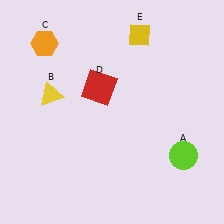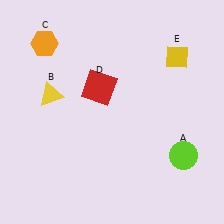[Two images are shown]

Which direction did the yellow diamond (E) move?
The yellow diamond (E) moved right.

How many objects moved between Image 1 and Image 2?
1 object moved between the two images.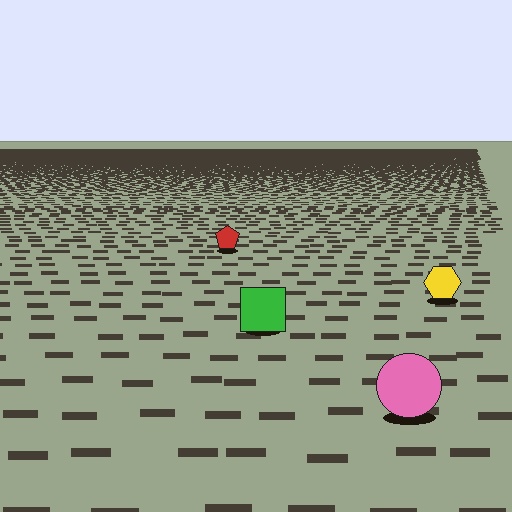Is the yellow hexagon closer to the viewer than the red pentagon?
Yes. The yellow hexagon is closer — you can tell from the texture gradient: the ground texture is coarser near it.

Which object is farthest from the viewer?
The red pentagon is farthest from the viewer. It appears smaller and the ground texture around it is denser.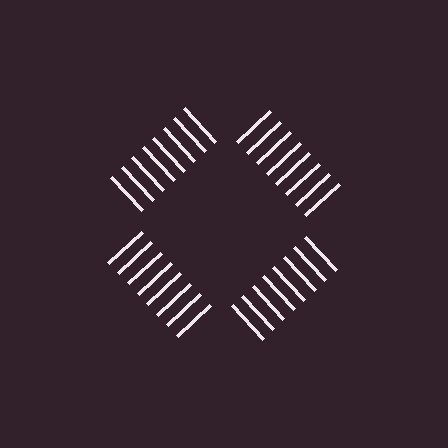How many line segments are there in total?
32 — 8 along each of the 4 edges.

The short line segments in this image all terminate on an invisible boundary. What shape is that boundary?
An illusory square — the line segments terminate on its edges but no continuous stroke is drawn.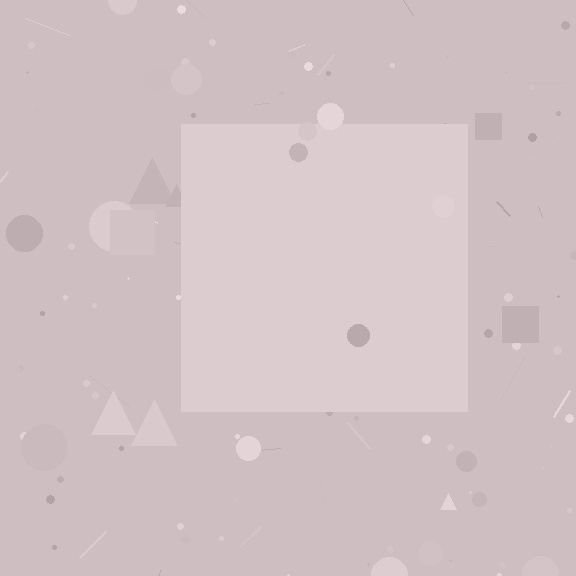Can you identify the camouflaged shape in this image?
The camouflaged shape is a square.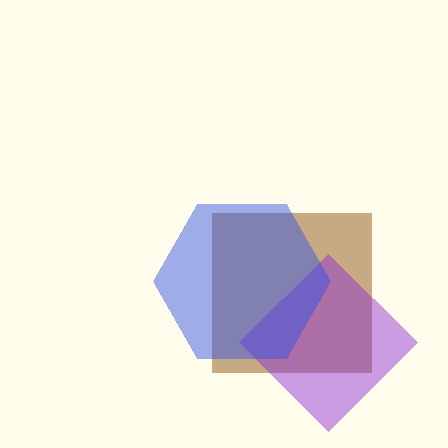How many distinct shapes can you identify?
There are 3 distinct shapes: a brown square, a purple diamond, a blue hexagon.